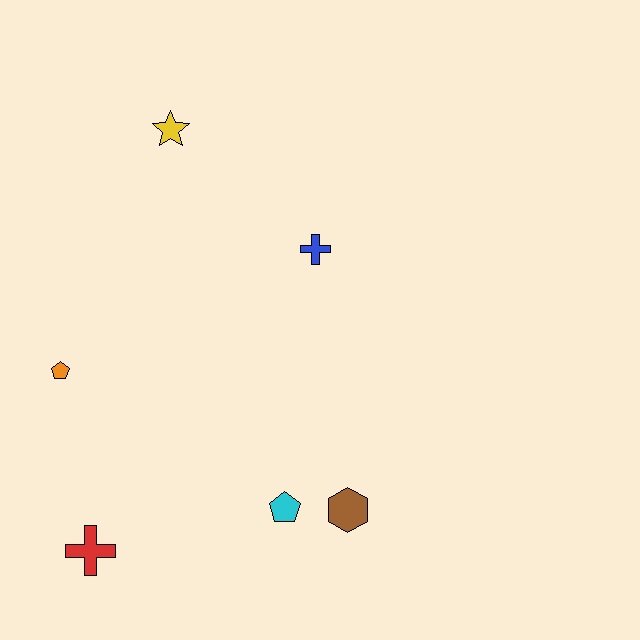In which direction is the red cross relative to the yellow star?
The red cross is below the yellow star.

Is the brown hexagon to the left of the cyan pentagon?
No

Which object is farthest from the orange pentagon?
The brown hexagon is farthest from the orange pentagon.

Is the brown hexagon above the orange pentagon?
No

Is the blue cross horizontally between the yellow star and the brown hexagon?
Yes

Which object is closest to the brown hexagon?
The cyan pentagon is closest to the brown hexagon.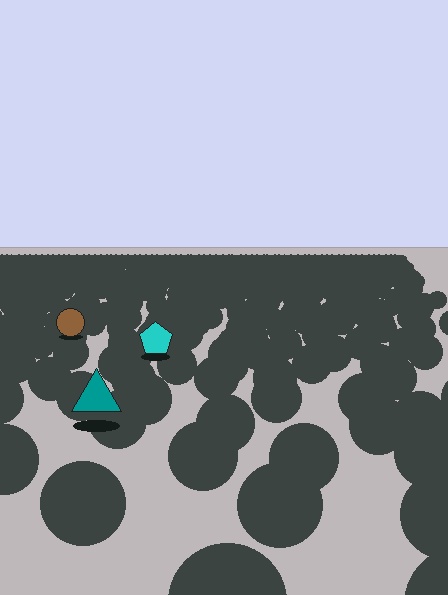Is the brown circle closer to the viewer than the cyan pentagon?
No. The cyan pentagon is closer — you can tell from the texture gradient: the ground texture is coarser near it.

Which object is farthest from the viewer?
The brown circle is farthest from the viewer. It appears smaller and the ground texture around it is denser.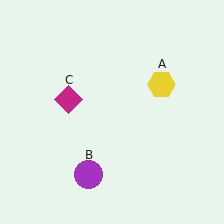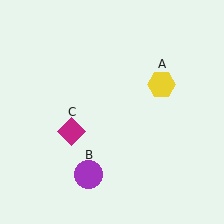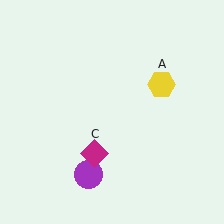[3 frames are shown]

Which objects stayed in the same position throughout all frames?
Yellow hexagon (object A) and purple circle (object B) remained stationary.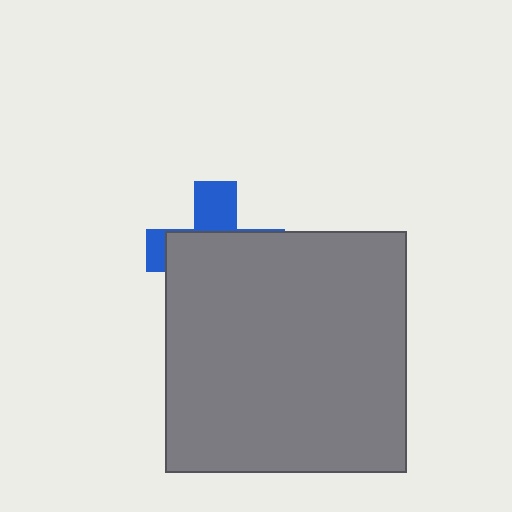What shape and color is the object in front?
The object in front is a gray square.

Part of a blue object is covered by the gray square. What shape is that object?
It is a cross.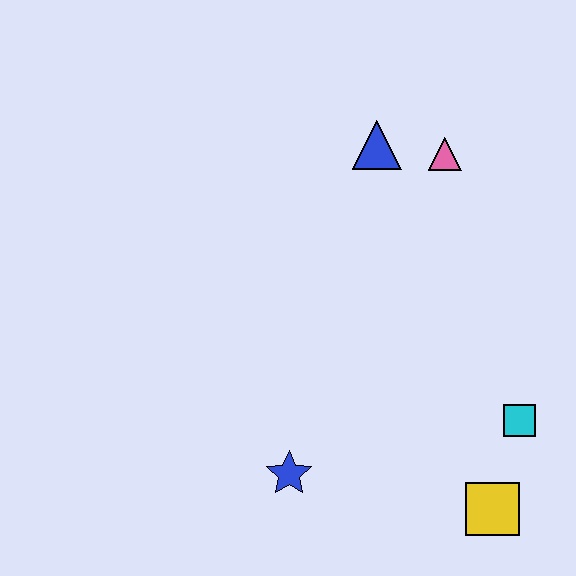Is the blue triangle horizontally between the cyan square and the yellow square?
No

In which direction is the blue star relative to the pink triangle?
The blue star is below the pink triangle.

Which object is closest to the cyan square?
The yellow square is closest to the cyan square.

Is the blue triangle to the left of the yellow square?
Yes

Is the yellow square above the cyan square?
No